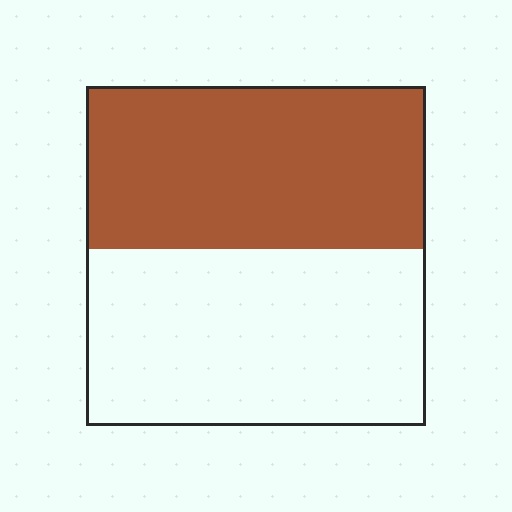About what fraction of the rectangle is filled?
About one half (1/2).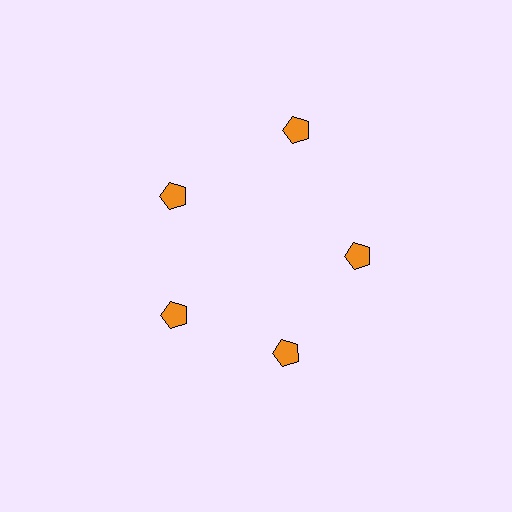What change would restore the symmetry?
The symmetry would be restored by moving it inward, back onto the ring so that all 5 pentagons sit at equal angles and equal distance from the center.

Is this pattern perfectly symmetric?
No. The 5 orange pentagons are arranged in a ring, but one element near the 1 o'clock position is pushed outward from the center, breaking the 5-fold rotational symmetry.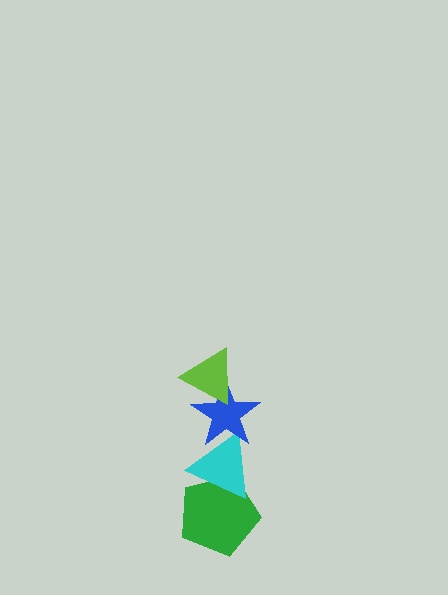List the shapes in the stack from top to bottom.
From top to bottom: the lime triangle, the blue star, the cyan triangle, the green pentagon.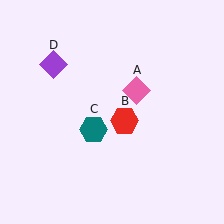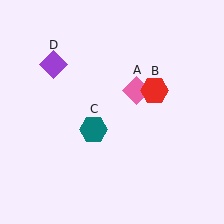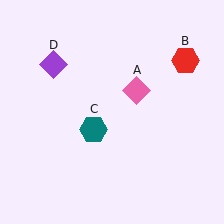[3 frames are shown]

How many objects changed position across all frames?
1 object changed position: red hexagon (object B).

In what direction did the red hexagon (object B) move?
The red hexagon (object B) moved up and to the right.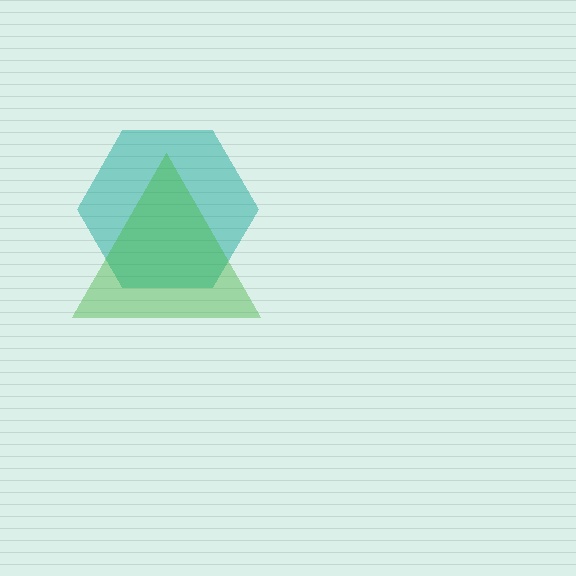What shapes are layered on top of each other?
The layered shapes are: a teal hexagon, a green triangle.